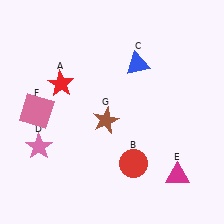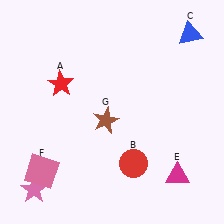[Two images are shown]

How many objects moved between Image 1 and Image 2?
3 objects moved between the two images.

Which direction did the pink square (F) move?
The pink square (F) moved down.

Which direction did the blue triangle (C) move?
The blue triangle (C) moved right.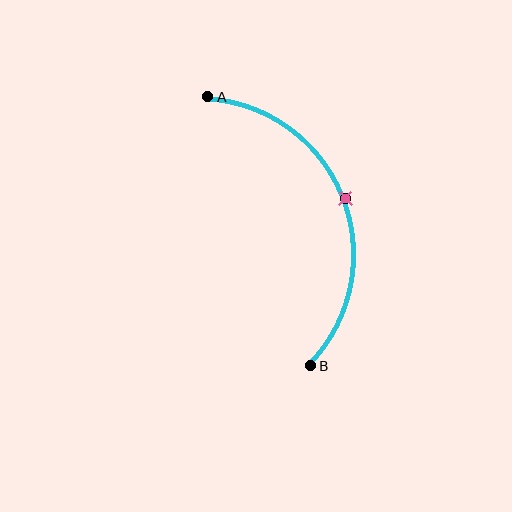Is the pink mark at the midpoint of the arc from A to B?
Yes. The pink mark lies on the arc at equal arc-length from both A and B — it is the arc midpoint.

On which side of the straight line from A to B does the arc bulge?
The arc bulges to the right of the straight line connecting A and B.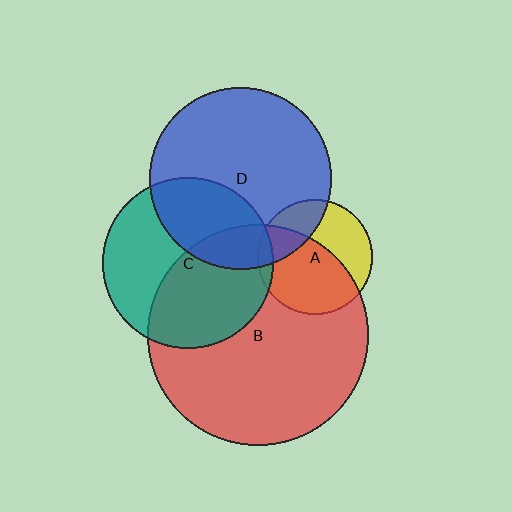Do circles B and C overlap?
Yes.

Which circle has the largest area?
Circle B (red).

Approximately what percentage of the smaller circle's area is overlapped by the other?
Approximately 50%.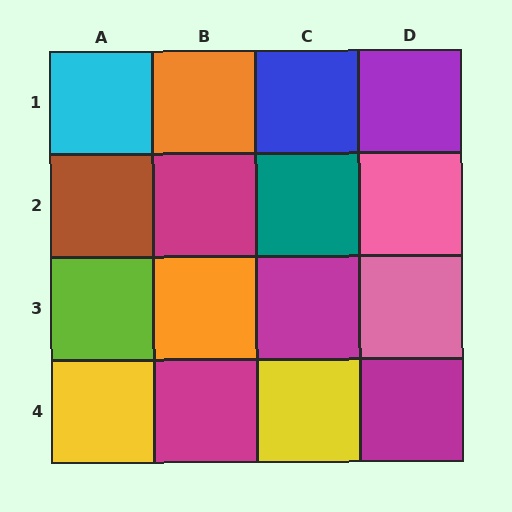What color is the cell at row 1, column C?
Blue.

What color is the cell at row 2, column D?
Pink.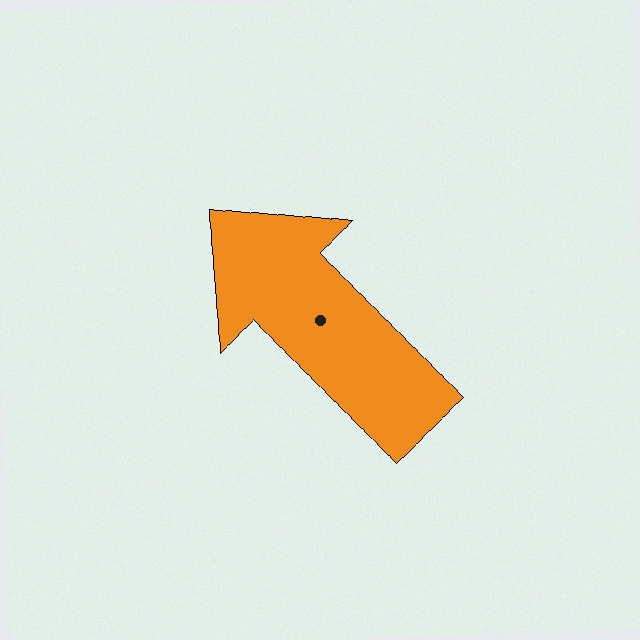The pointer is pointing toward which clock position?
Roughly 11 o'clock.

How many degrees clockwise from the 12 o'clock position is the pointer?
Approximately 317 degrees.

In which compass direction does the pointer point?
Northwest.